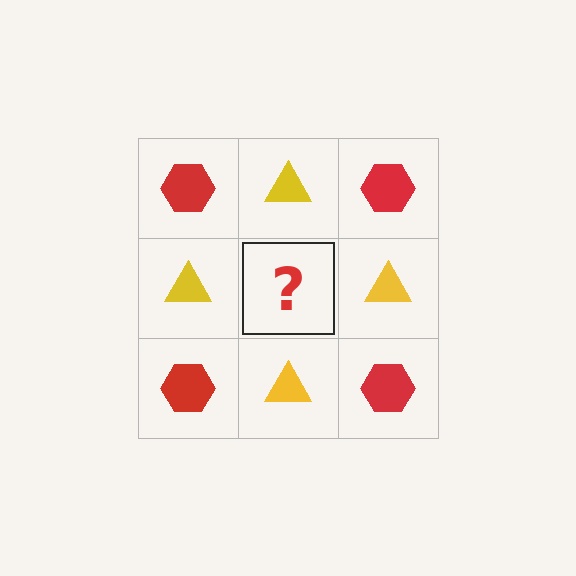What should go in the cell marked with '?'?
The missing cell should contain a red hexagon.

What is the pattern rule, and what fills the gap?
The rule is that it alternates red hexagon and yellow triangle in a checkerboard pattern. The gap should be filled with a red hexagon.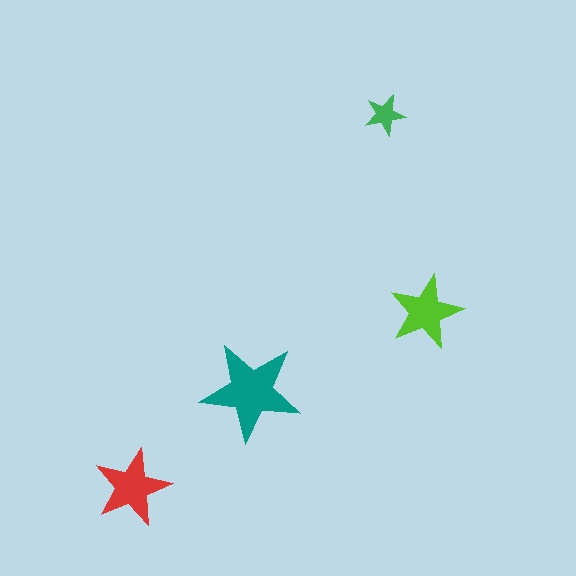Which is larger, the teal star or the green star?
The teal one.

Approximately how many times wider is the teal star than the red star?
About 1.5 times wider.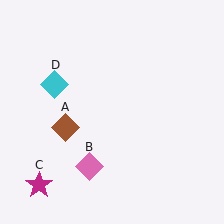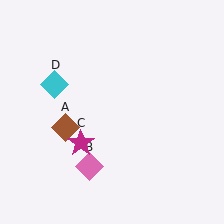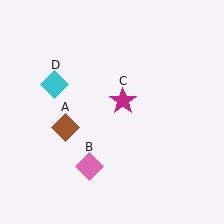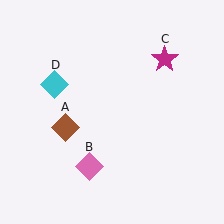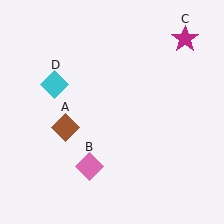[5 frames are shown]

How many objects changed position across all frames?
1 object changed position: magenta star (object C).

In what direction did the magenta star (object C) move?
The magenta star (object C) moved up and to the right.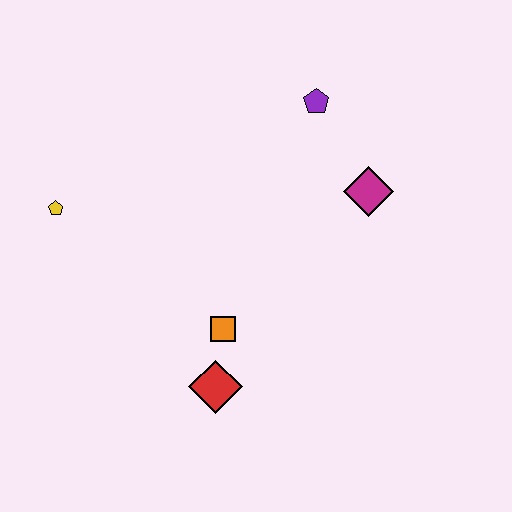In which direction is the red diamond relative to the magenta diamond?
The red diamond is below the magenta diamond.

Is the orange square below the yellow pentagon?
Yes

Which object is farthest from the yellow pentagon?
The magenta diamond is farthest from the yellow pentagon.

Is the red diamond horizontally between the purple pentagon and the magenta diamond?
No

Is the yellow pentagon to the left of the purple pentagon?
Yes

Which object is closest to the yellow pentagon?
The orange square is closest to the yellow pentagon.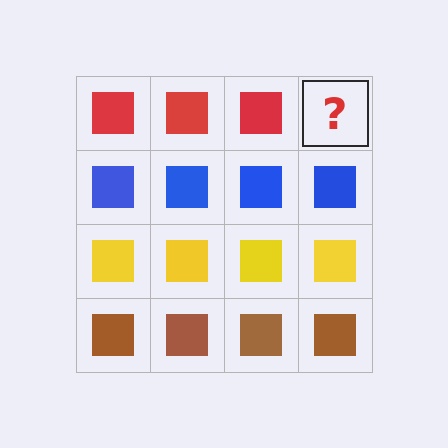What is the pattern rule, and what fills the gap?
The rule is that each row has a consistent color. The gap should be filled with a red square.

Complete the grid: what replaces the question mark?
The question mark should be replaced with a red square.